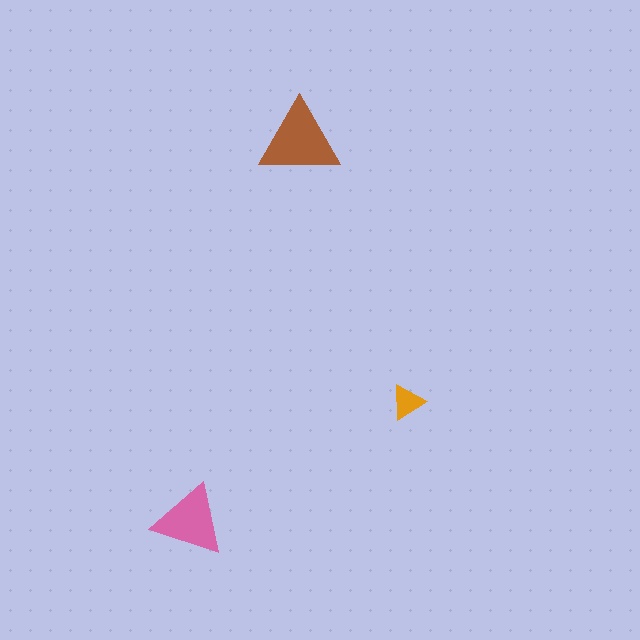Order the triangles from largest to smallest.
the brown one, the pink one, the orange one.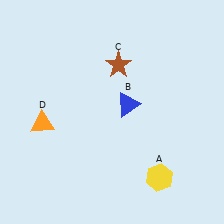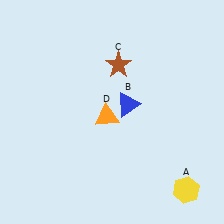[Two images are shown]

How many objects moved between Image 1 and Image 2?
2 objects moved between the two images.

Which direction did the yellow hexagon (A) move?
The yellow hexagon (A) moved right.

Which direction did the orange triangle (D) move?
The orange triangle (D) moved right.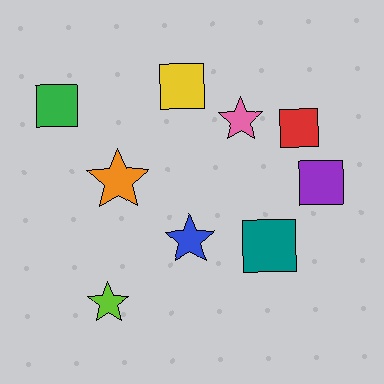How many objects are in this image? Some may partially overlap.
There are 9 objects.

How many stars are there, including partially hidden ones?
There are 4 stars.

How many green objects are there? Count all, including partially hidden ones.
There is 1 green object.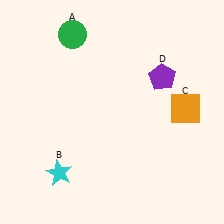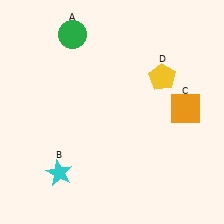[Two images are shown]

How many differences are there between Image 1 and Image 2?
There is 1 difference between the two images.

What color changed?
The pentagon (D) changed from purple in Image 1 to yellow in Image 2.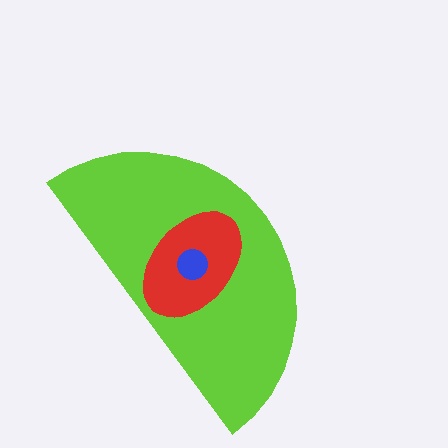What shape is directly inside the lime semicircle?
The red ellipse.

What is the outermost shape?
The lime semicircle.